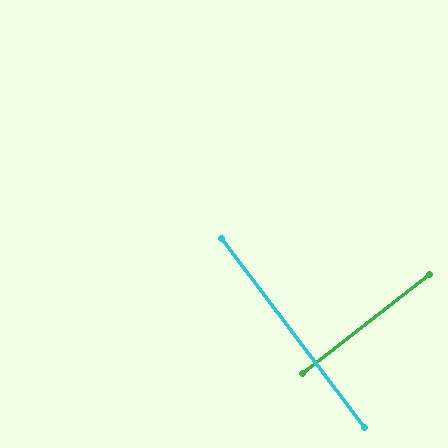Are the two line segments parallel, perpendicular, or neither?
Perpendicular — they meet at approximately 89°.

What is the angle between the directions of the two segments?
Approximately 89 degrees.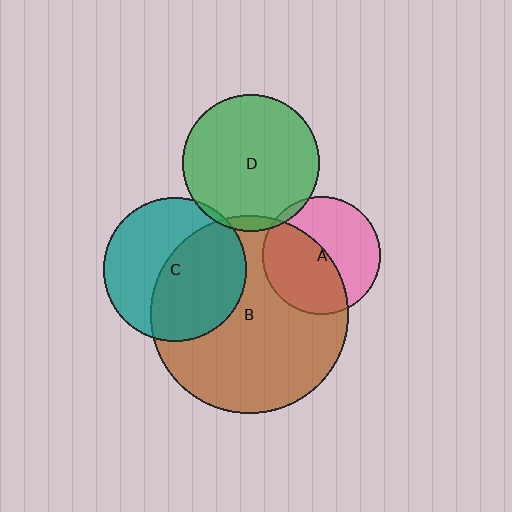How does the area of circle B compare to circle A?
Approximately 2.8 times.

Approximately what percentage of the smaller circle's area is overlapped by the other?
Approximately 5%.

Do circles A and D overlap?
Yes.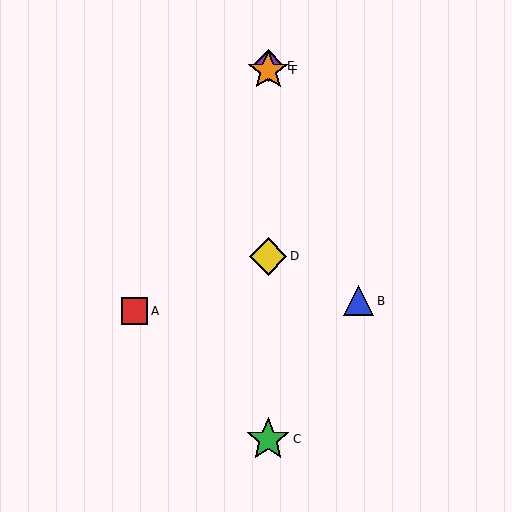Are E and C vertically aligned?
Yes, both are at x≈268.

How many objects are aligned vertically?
4 objects (C, D, E, F) are aligned vertically.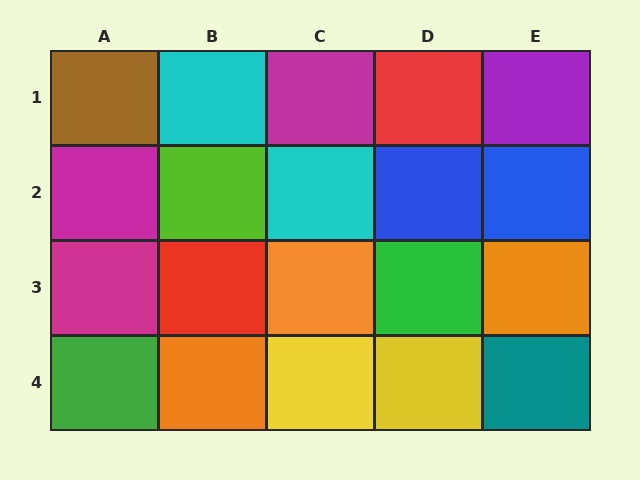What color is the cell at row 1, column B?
Cyan.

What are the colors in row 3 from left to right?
Magenta, red, orange, green, orange.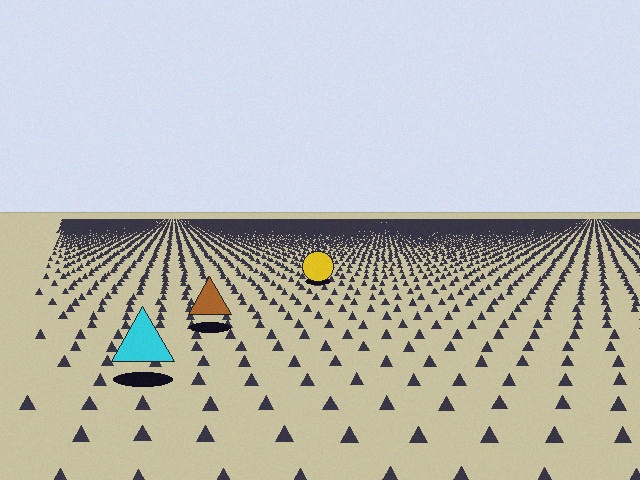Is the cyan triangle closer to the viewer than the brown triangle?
Yes. The cyan triangle is closer — you can tell from the texture gradient: the ground texture is coarser near it.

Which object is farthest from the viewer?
The yellow circle is farthest from the viewer. It appears smaller and the ground texture around it is denser.